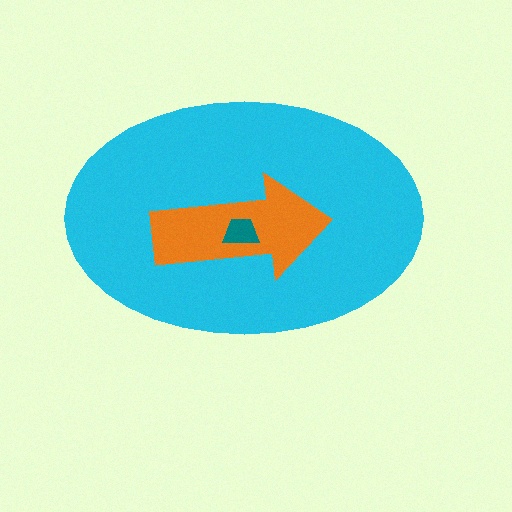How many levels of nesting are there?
3.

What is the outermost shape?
The cyan ellipse.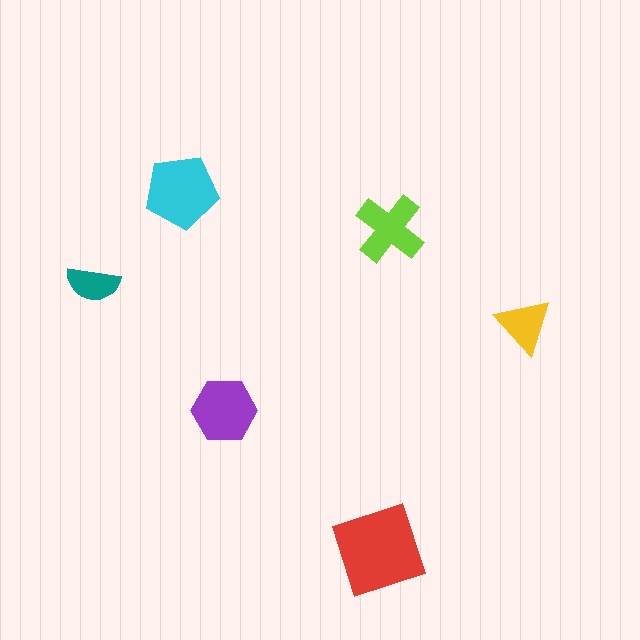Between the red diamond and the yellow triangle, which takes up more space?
The red diamond.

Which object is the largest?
The red diamond.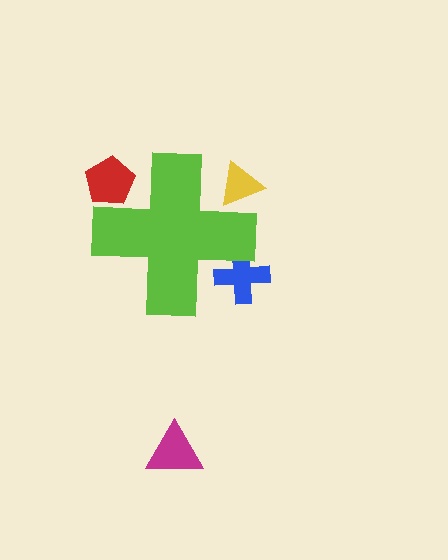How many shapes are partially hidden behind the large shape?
3 shapes are partially hidden.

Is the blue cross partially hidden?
Yes, the blue cross is partially hidden behind the lime cross.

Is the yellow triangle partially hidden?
Yes, the yellow triangle is partially hidden behind the lime cross.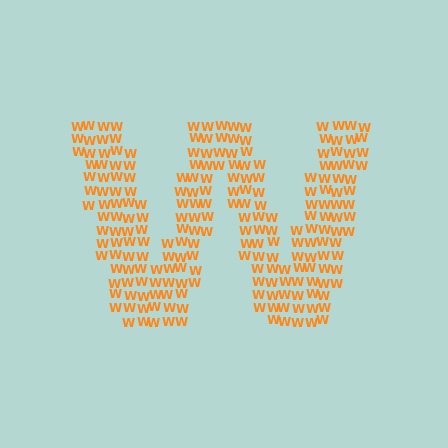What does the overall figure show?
The overall figure shows the letter W.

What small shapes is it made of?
It is made of small letter W's.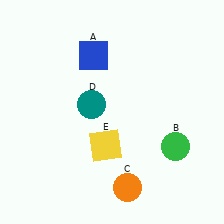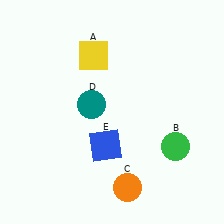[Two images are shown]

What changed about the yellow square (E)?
In Image 1, E is yellow. In Image 2, it changed to blue.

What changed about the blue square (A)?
In Image 1, A is blue. In Image 2, it changed to yellow.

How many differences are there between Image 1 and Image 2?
There are 2 differences between the two images.